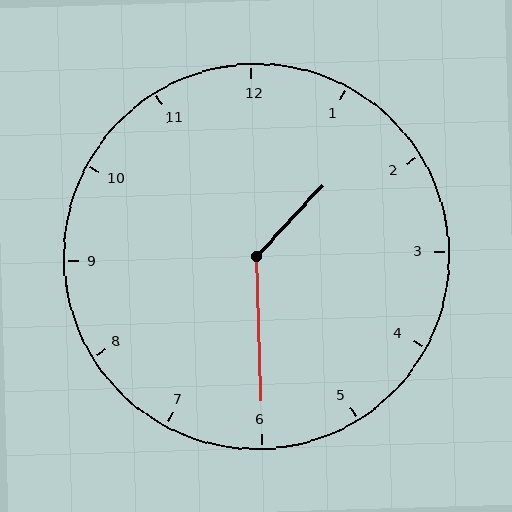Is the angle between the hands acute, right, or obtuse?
It is obtuse.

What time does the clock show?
1:30.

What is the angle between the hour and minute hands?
Approximately 135 degrees.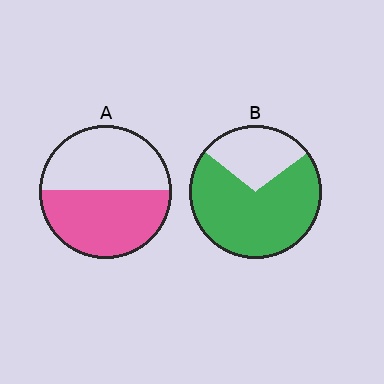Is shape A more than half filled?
Roughly half.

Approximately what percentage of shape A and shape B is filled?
A is approximately 50% and B is approximately 70%.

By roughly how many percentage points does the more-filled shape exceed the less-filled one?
By roughly 20 percentage points (B over A).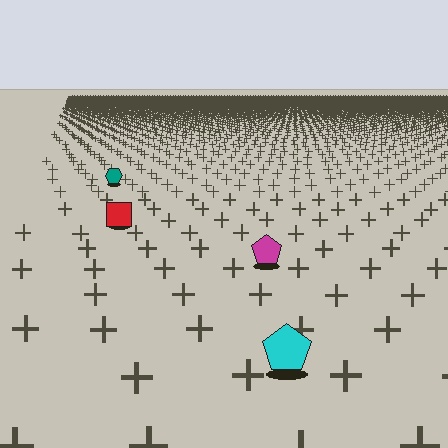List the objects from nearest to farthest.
From nearest to farthest: the cyan pentagon, the magenta pentagon, the red square, the teal hexagon.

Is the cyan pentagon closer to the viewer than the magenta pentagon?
Yes. The cyan pentagon is closer — you can tell from the texture gradient: the ground texture is coarser near it.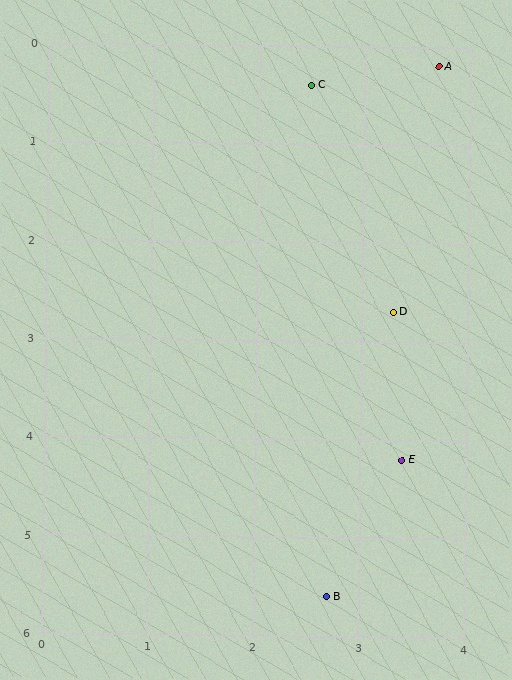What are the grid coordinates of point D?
Point D is at approximately (3.3, 2.7).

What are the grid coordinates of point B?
Point B is at approximately (2.7, 5.6).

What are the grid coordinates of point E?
Point E is at approximately (3.4, 4.2).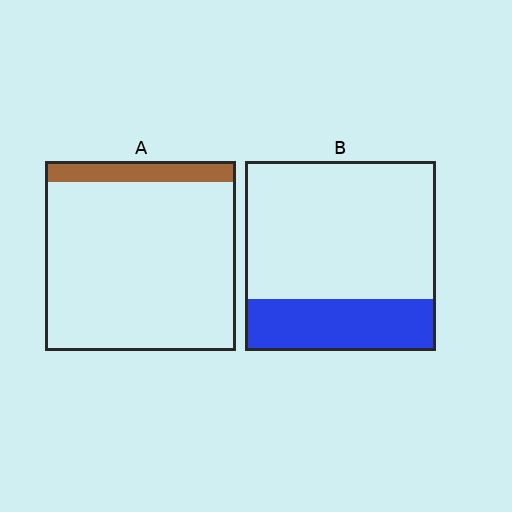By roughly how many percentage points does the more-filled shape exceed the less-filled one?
By roughly 15 percentage points (B over A).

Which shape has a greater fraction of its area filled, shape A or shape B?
Shape B.